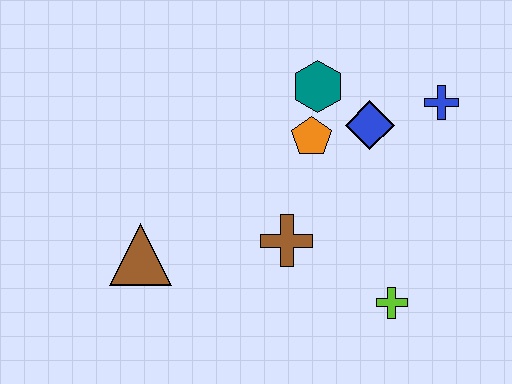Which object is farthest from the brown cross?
The blue cross is farthest from the brown cross.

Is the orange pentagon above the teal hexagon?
No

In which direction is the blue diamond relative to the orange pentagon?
The blue diamond is to the right of the orange pentagon.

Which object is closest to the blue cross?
The blue diamond is closest to the blue cross.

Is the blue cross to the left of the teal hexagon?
No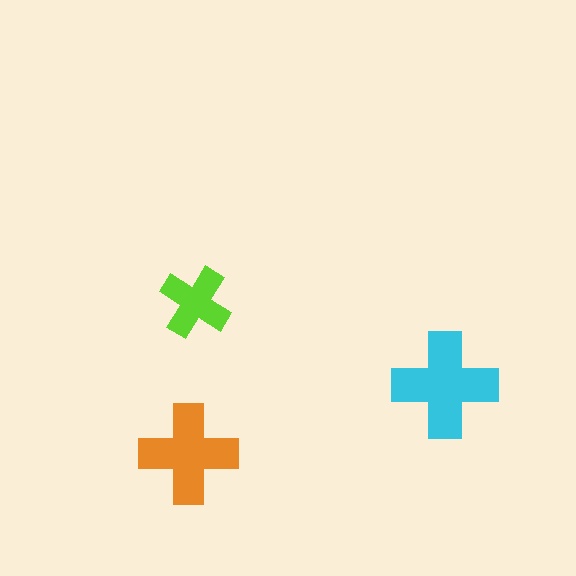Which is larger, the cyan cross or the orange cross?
The cyan one.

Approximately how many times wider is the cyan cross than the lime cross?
About 1.5 times wider.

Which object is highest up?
The lime cross is topmost.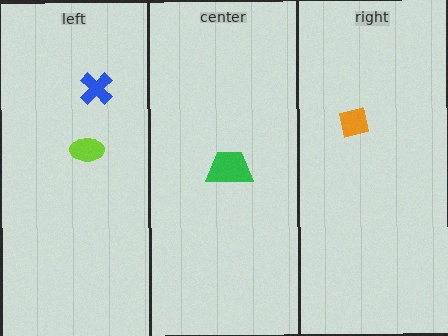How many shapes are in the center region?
1.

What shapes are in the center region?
The green trapezoid.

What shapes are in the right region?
The orange square.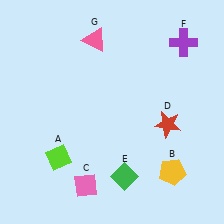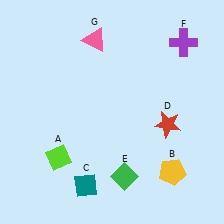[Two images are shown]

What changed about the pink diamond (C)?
In Image 1, C is pink. In Image 2, it changed to teal.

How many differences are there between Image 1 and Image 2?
There is 1 difference between the two images.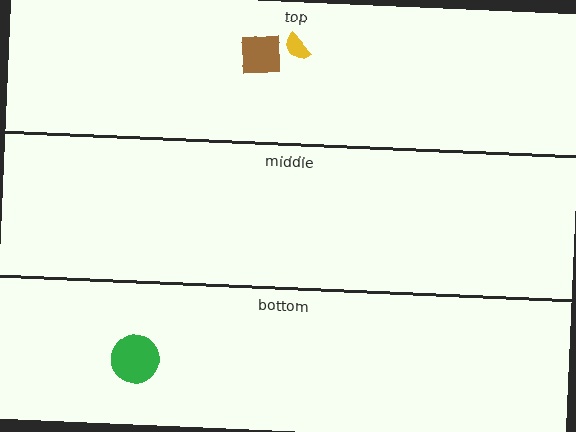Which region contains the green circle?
The bottom region.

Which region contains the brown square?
The top region.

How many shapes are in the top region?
2.